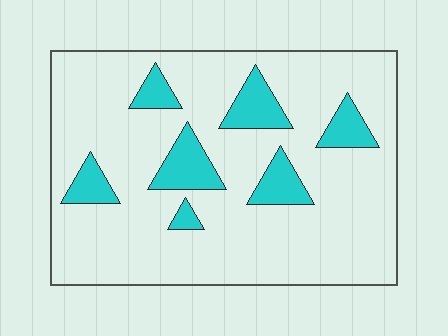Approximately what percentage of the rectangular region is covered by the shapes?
Approximately 15%.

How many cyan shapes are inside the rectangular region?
7.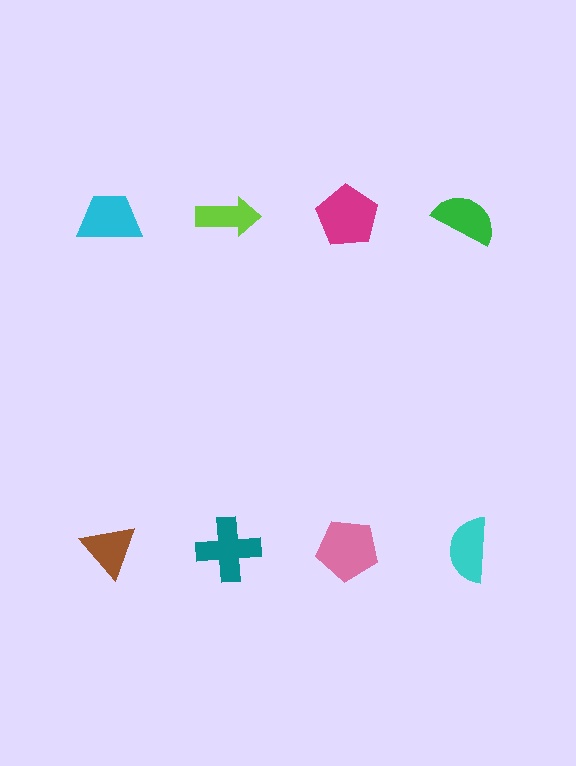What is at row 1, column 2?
A lime arrow.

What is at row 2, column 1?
A brown triangle.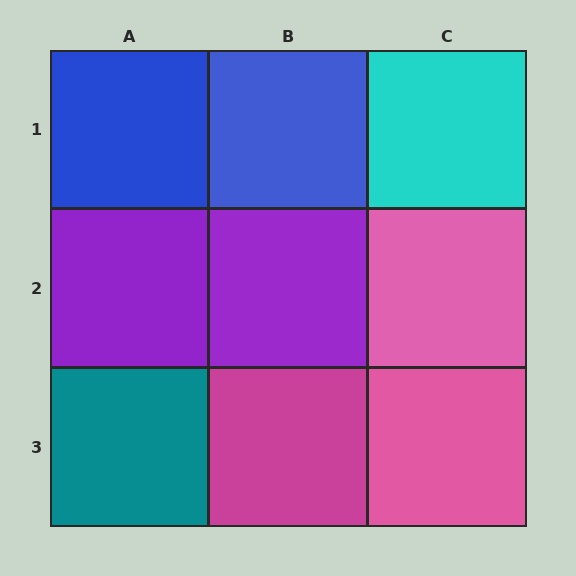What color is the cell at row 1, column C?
Cyan.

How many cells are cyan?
1 cell is cyan.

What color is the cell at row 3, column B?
Magenta.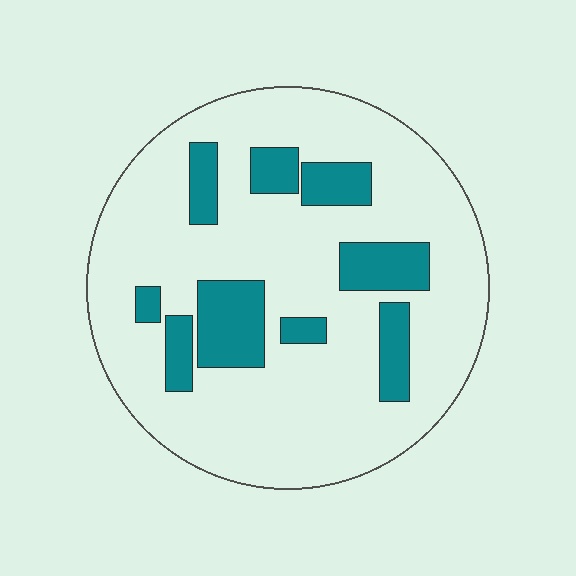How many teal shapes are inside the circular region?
9.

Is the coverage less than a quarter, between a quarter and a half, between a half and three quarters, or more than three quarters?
Less than a quarter.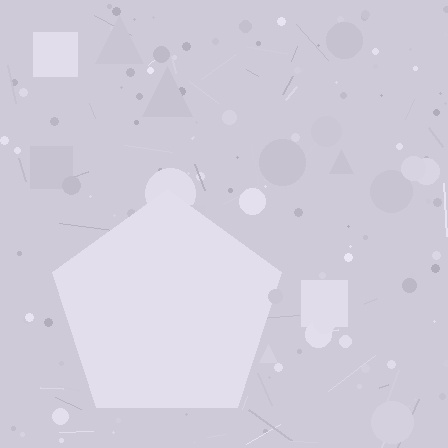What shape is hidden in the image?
A pentagon is hidden in the image.